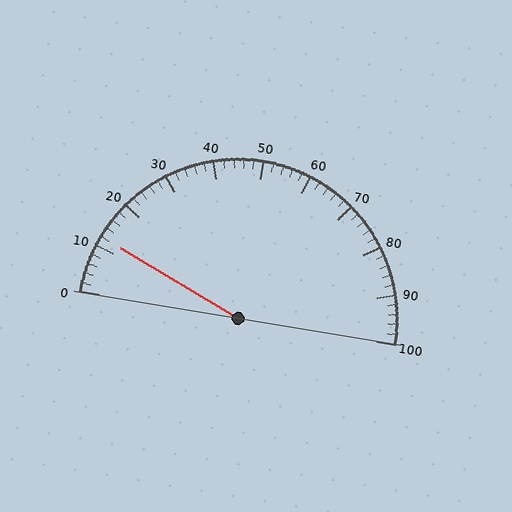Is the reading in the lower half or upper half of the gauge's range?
The reading is in the lower half of the range (0 to 100).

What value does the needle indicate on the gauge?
The needle indicates approximately 12.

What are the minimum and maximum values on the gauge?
The gauge ranges from 0 to 100.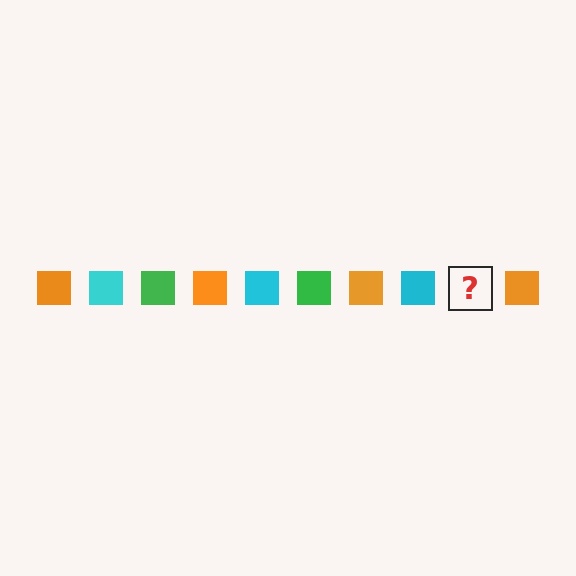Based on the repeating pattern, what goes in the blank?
The blank should be a green square.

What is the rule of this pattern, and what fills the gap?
The rule is that the pattern cycles through orange, cyan, green squares. The gap should be filled with a green square.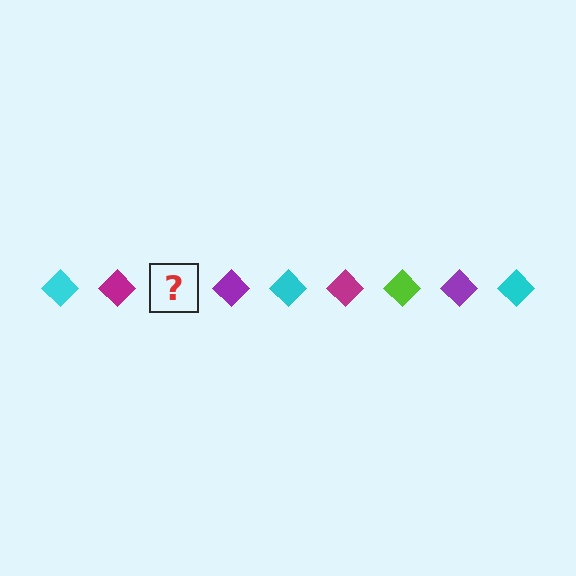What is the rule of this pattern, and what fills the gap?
The rule is that the pattern cycles through cyan, magenta, lime, purple diamonds. The gap should be filled with a lime diamond.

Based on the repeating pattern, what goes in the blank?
The blank should be a lime diamond.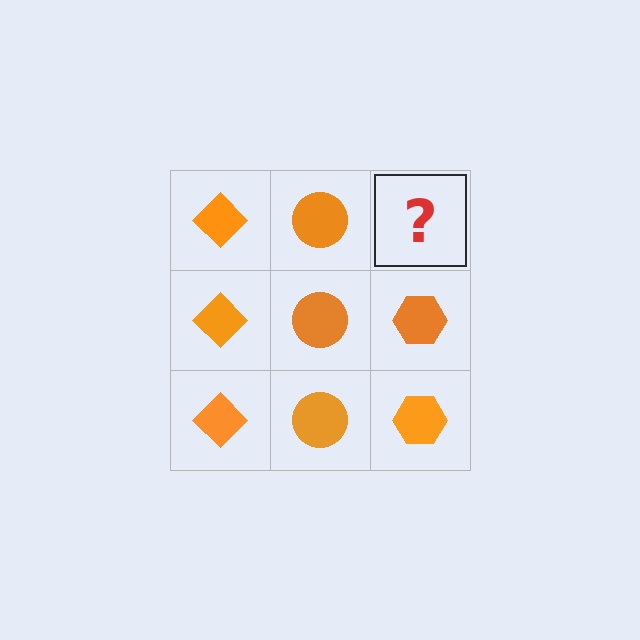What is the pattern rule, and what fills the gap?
The rule is that each column has a consistent shape. The gap should be filled with an orange hexagon.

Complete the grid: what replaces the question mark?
The question mark should be replaced with an orange hexagon.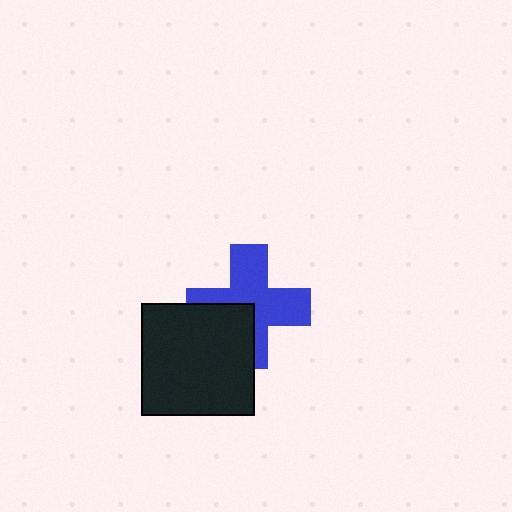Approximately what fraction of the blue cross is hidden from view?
Roughly 33% of the blue cross is hidden behind the black square.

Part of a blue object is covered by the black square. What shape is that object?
It is a cross.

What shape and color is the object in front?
The object in front is a black square.